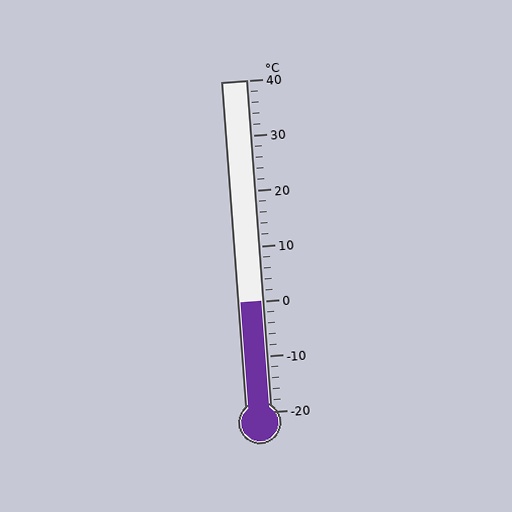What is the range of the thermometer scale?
The thermometer scale ranges from -20°C to 40°C.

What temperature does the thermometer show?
The thermometer shows approximately 0°C.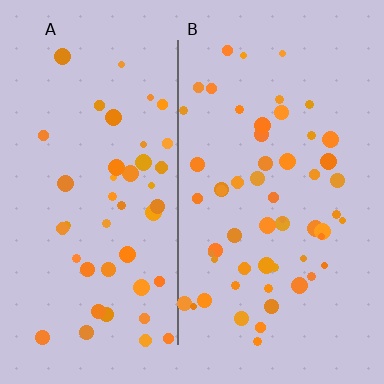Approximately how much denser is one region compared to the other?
Approximately 1.2× — region B over region A.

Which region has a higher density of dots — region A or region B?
B (the right).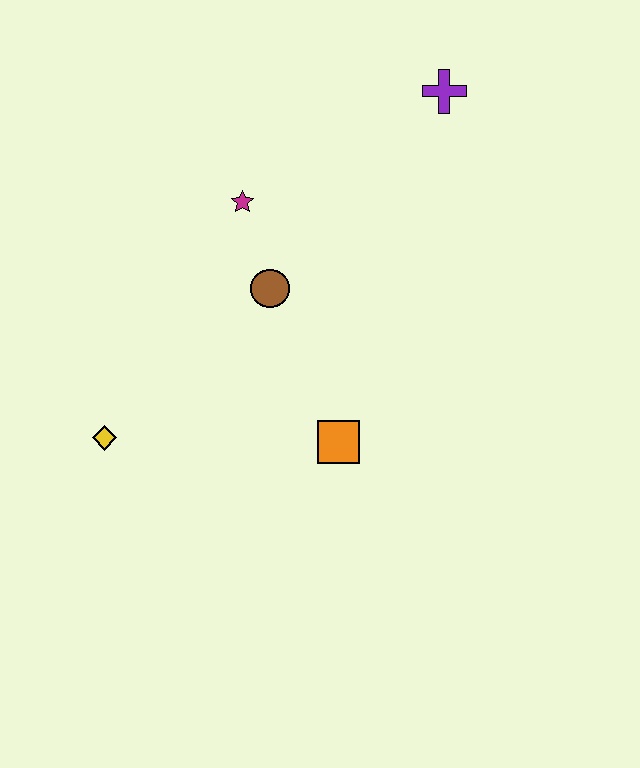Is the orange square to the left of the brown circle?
No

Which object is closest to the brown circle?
The magenta star is closest to the brown circle.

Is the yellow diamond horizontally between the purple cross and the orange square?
No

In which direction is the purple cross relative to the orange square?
The purple cross is above the orange square.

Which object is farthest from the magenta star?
The yellow diamond is farthest from the magenta star.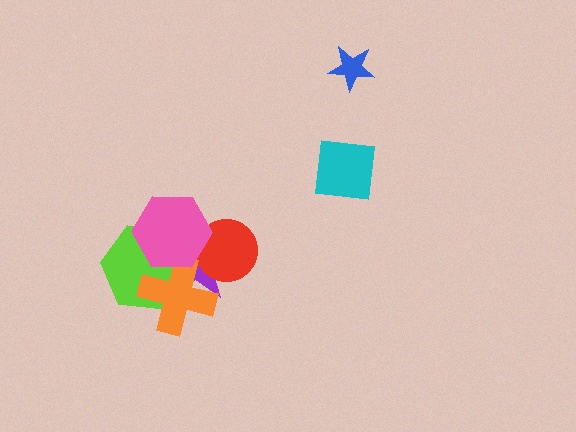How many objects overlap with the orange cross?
3 objects overlap with the orange cross.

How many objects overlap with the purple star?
4 objects overlap with the purple star.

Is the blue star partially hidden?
No, no other shape covers it.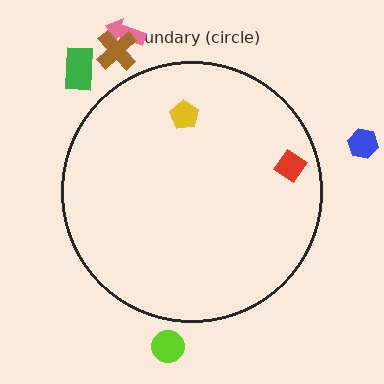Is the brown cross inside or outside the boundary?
Outside.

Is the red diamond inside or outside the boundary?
Inside.